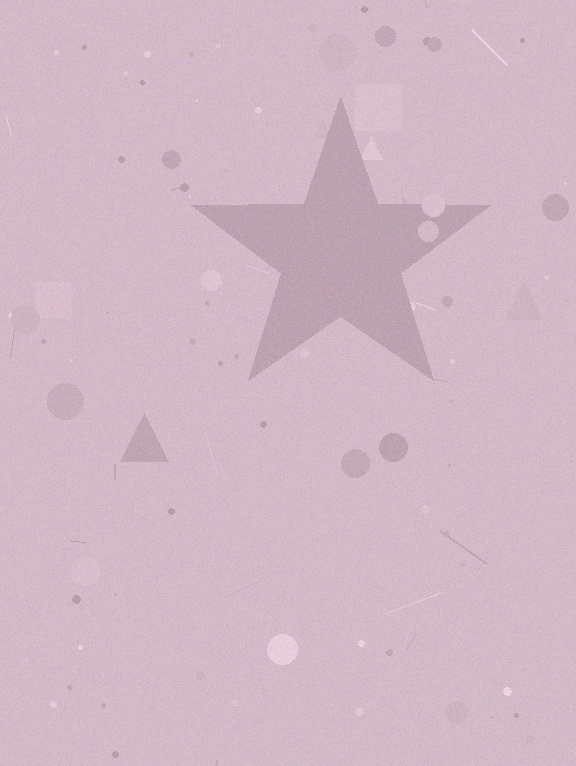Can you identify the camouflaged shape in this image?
The camouflaged shape is a star.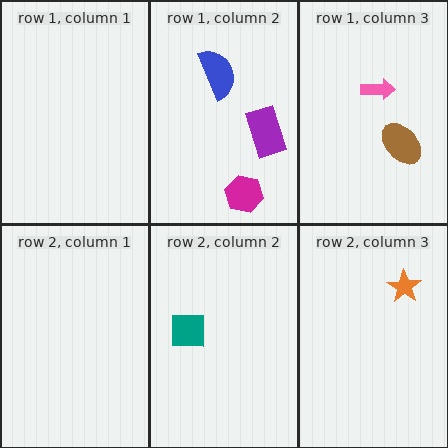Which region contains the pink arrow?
The row 1, column 3 region.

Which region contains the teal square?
The row 2, column 2 region.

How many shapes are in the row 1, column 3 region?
2.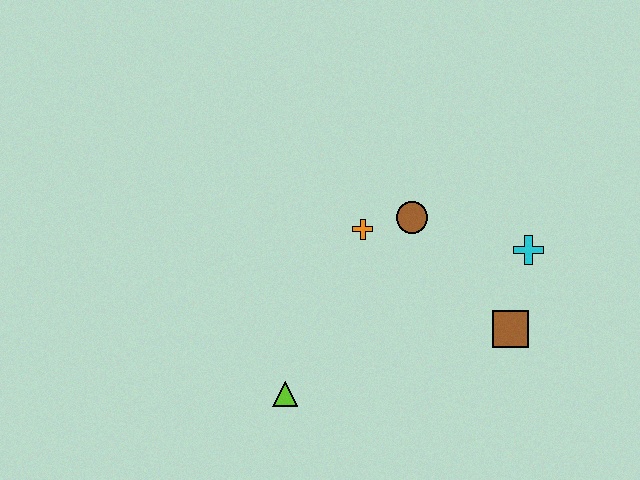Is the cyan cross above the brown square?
Yes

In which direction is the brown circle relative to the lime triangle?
The brown circle is above the lime triangle.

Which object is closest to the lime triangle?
The orange cross is closest to the lime triangle.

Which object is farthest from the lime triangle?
The cyan cross is farthest from the lime triangle.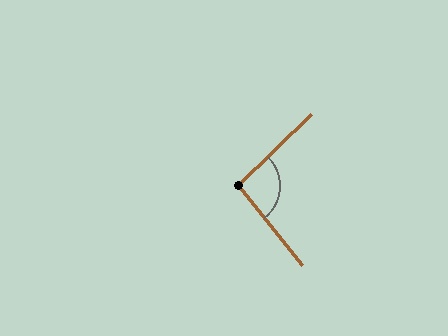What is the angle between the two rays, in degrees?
Approximately 96 degrees.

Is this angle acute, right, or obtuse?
It is obtuse.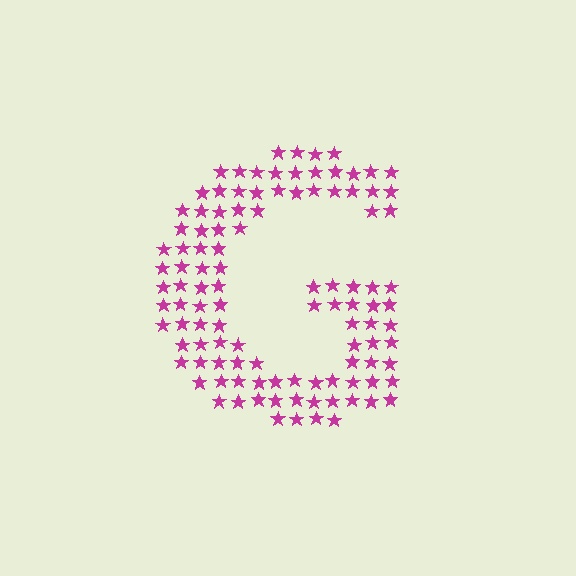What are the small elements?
The small elements are stars.